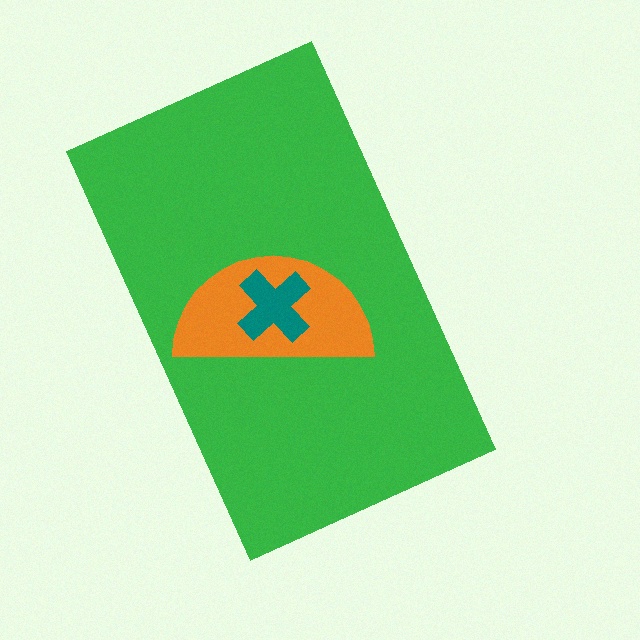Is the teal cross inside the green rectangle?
Yes.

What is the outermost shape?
The green rectangle.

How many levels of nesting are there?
3.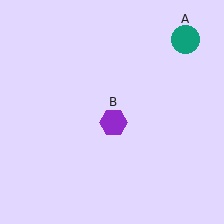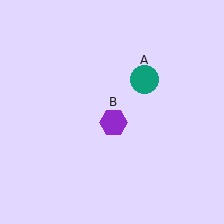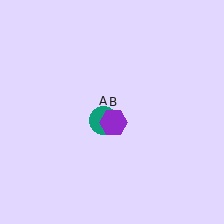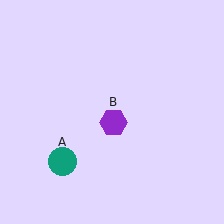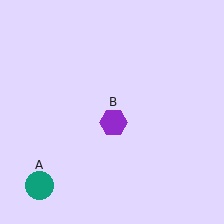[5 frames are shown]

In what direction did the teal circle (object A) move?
The teal circle (object A) moved down and to the left.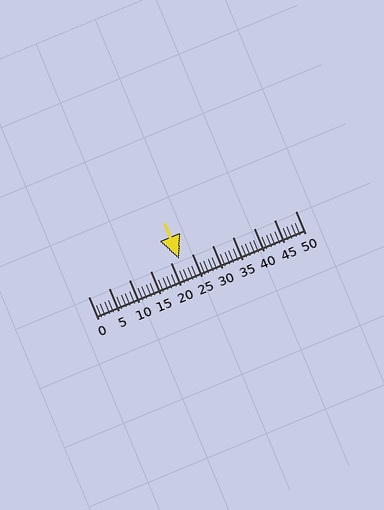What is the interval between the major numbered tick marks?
The major tick marks are spaced 5 units apart.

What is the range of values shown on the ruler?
The ruler shows values from 0 to 50.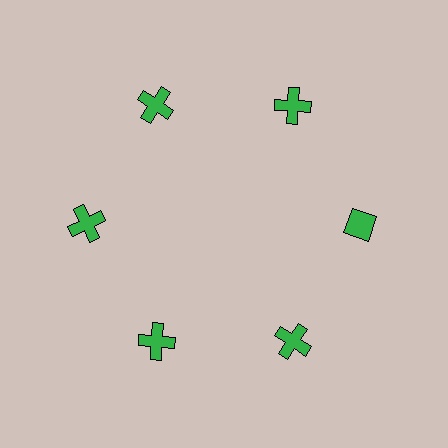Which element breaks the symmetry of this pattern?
The green diamond at roughly the 3 o'clock position breaks the symmetry. All other shapes are green crosses.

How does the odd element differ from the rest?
It has a different shape: diamond instead of cross.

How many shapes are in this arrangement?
There are 6 shapes arranged in a ring pattern.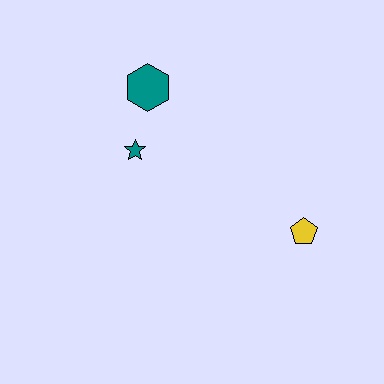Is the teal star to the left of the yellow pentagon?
Yes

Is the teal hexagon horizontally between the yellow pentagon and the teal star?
Yes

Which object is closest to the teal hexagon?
The teal star is closest to the teal hexagon.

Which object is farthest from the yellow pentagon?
The teal hexagon is farthest from the yellow pentagon.